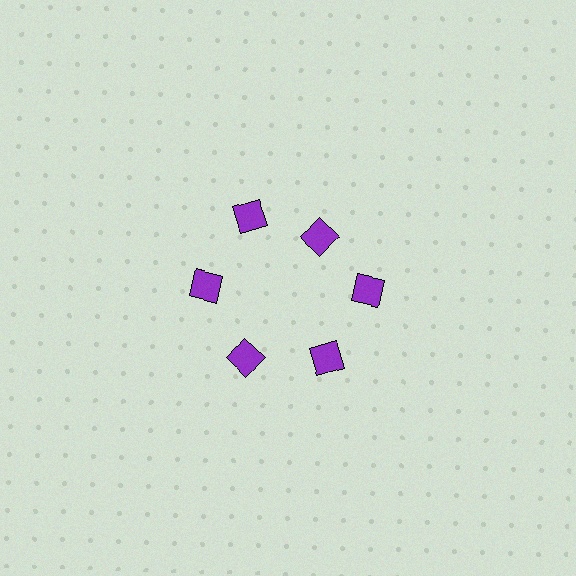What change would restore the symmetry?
The symmetry would be restored by moving it outward, back onto the ring so that all 6 diamonds sit at equal angles and equal distance from the center.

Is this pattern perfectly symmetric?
No. The 6 purple diamonds are arranged in a ring, but one element near the 1 o'clock position is pulled inward toward the center, breaking the 6-fold rotational symmetry.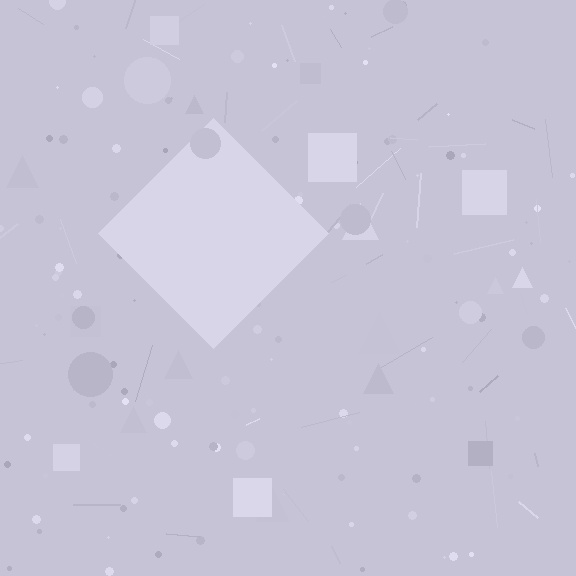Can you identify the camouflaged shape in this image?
The camouflaged shape is a diamond.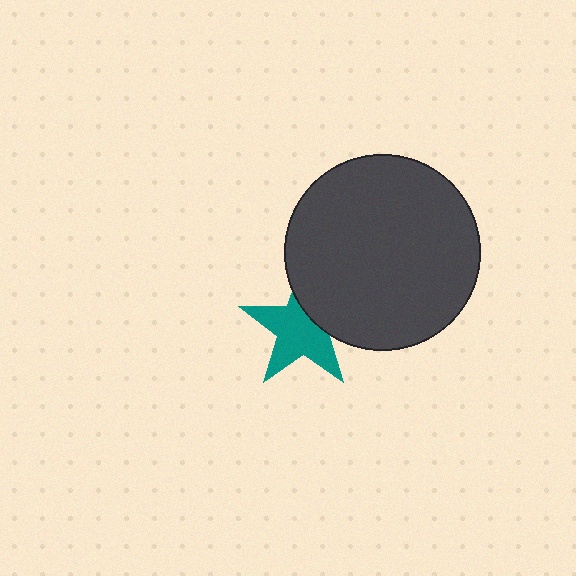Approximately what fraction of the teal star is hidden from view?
Roughly 33% of the teal star is hidden behind the dark gray circle.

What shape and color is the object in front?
The object in front is a dark gray circle.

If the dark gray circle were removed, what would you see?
You would see the complete teal star.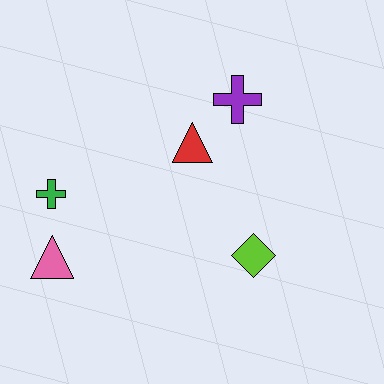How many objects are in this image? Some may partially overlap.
There are 5 objects.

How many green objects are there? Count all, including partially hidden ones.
There is 1 green object.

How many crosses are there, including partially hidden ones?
There are 2 crosses.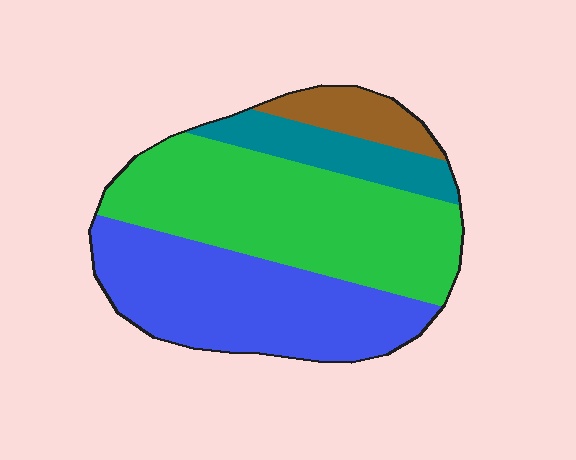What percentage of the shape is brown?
Brown takes up less than a quarter of the shape.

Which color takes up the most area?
Green, at roughly 45%.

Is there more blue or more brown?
Blue.